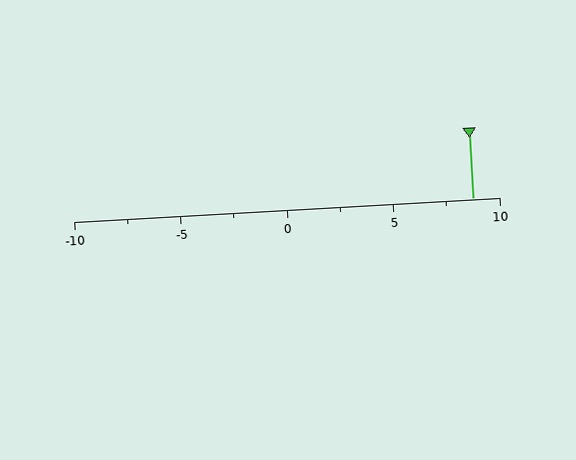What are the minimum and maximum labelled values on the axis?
The axis runs from -10 to 10.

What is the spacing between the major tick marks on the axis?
The major ticks are spaced 5 apart.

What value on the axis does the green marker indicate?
The marker indicates approximately 8.8.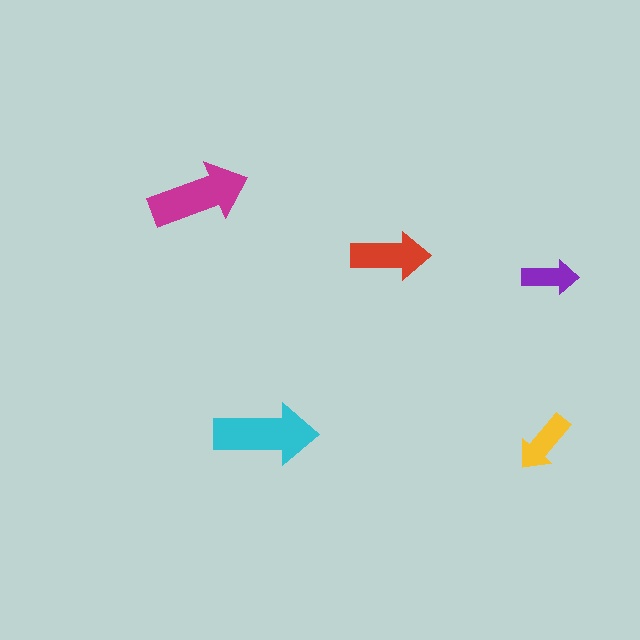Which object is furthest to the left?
The magenta arrow is leftmost.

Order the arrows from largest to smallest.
the cyan one, the magenta one, the red one, the yellow one, the purple one.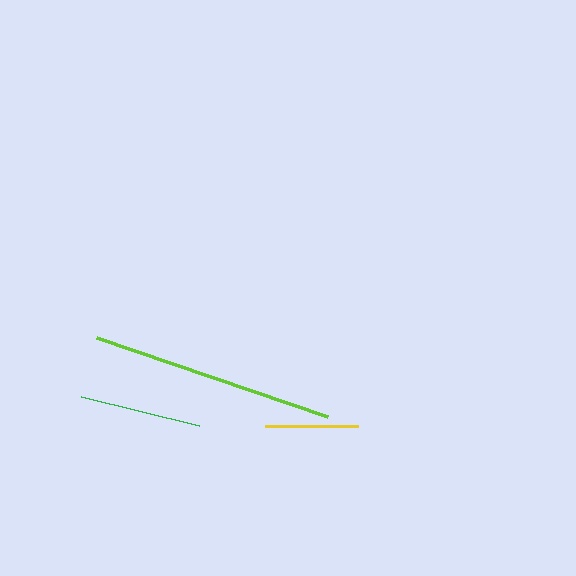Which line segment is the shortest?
The yellow line is the shortest at approximately 93 pixels.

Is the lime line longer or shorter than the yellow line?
The lime line is longer than the yellow line.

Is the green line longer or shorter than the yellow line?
The green line is longer than the yellow line.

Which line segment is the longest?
The lime line is the longest at approximately 244 pixels.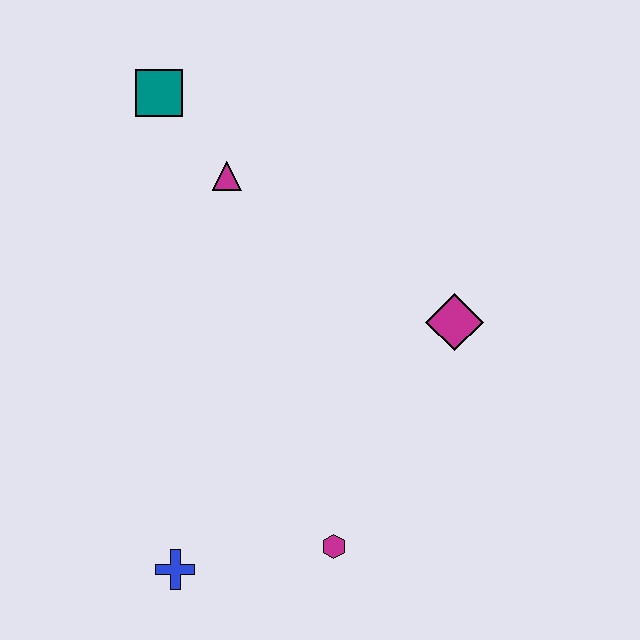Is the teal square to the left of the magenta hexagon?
Yes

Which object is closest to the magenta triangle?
The teal square is closest to the magenta triangle.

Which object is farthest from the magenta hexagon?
The teal square is farthest from the magenta hexagon.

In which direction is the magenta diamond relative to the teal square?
The magenta diamond is to the right of the teal square.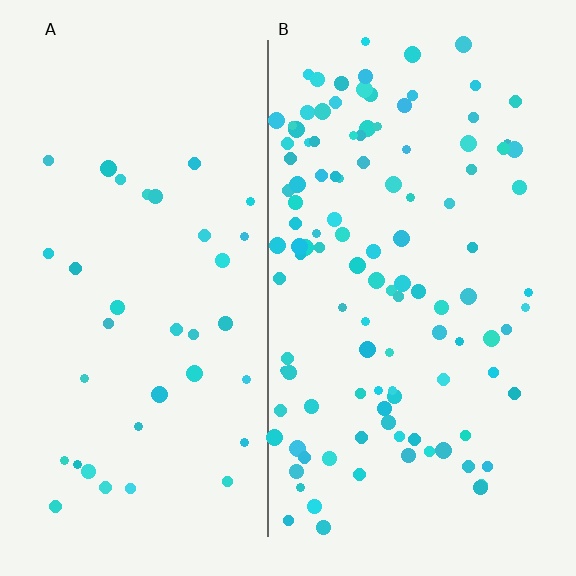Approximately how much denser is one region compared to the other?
Approximately 3.2× — region B over region A.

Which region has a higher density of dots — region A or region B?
B (the right).